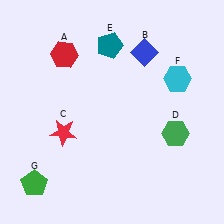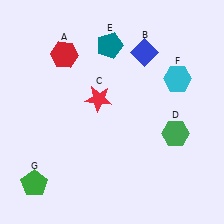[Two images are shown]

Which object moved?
The red star (C) moved right.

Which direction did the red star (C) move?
The red star (C) moved right.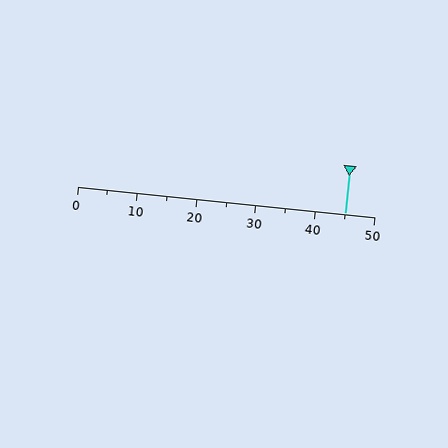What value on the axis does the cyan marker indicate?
The marker indicates approximately 45.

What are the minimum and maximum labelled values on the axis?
The axis runs from 0 to 50.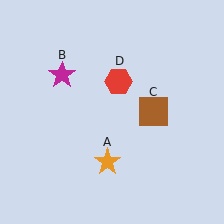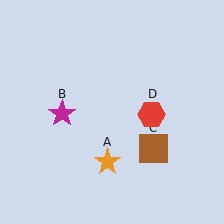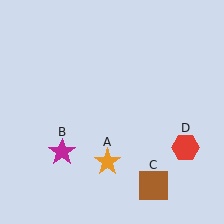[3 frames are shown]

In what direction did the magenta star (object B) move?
The magenta star (object B) moved down.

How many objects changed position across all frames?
3 objects changed position: magenta star (object B), brown square (object C), red hexagon (object D).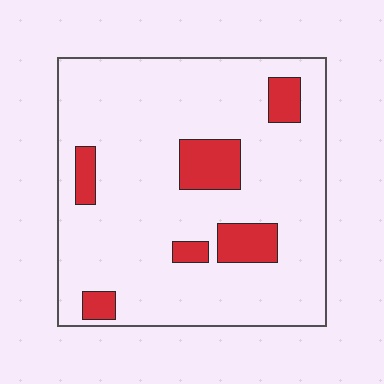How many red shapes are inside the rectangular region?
6.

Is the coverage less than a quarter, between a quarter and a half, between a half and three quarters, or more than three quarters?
Less than a quarter.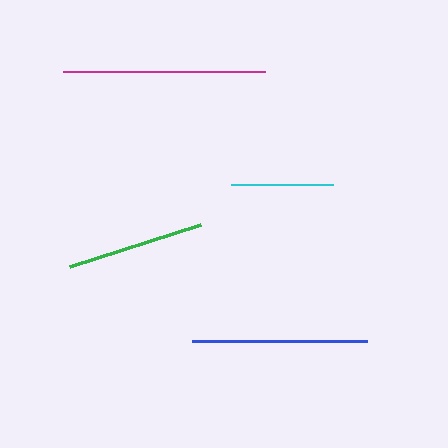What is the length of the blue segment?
The blue segment is approximately 175 pixels long.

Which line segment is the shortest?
The cyan line is the shortest at approximately 102 pixels.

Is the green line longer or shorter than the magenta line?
The magenta line is longer than the green line.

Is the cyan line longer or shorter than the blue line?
The blue line is longer than the cyan line.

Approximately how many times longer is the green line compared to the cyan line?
The green line is approximately 1.4 times the length of the cyan line.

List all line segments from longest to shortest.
From longest to shortest: magenta, blue, green, cyan.